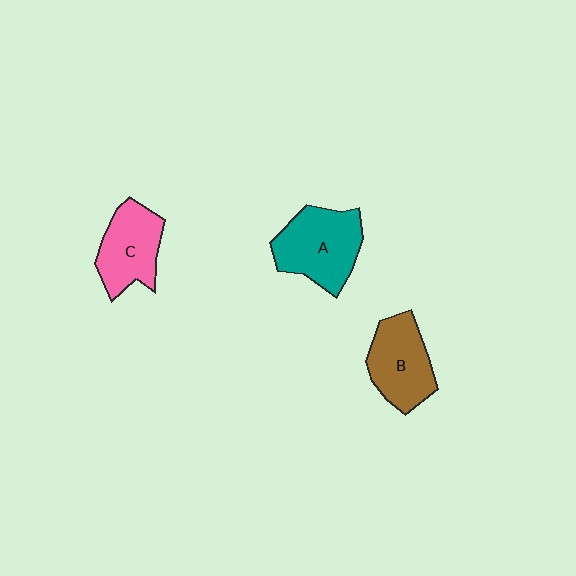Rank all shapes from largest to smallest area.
From largest to smallest: A (teal), B (brown), C (pink).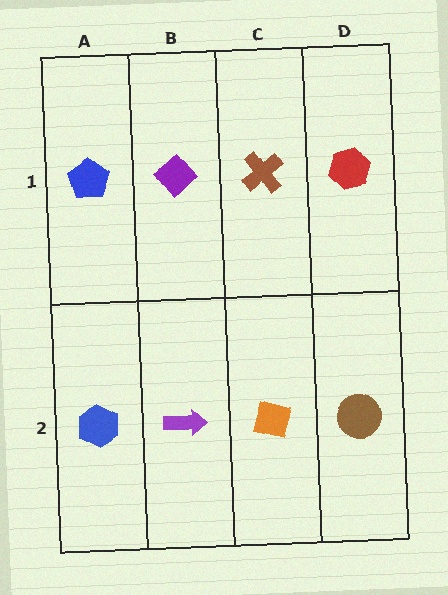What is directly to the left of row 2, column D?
An orange square.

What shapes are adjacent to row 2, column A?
A blue pentagon (row 1, column A), a purple arrow (row 2, column B).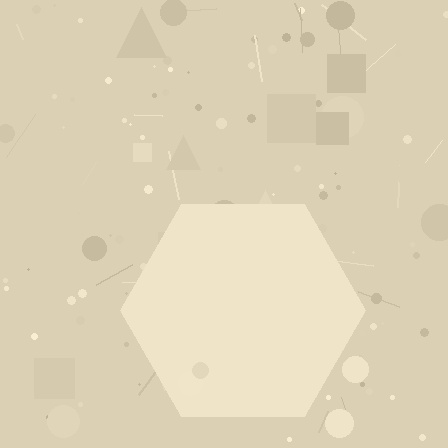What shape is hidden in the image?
A hexagon is hidden in the image.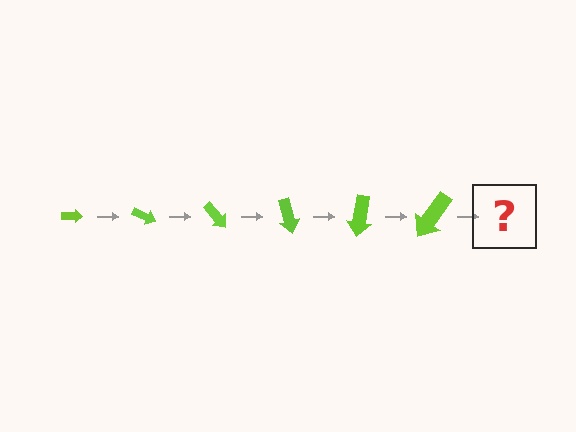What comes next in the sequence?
The next element should be an arrow, larger than the previous one and rotated 150 degrees from the start.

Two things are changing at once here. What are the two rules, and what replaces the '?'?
The two rules are that the arrow grows larger each step and it rotates 25 degrees each step. The '?' should be an arrow, larger than the previous one and rotated 150 degrees from the start.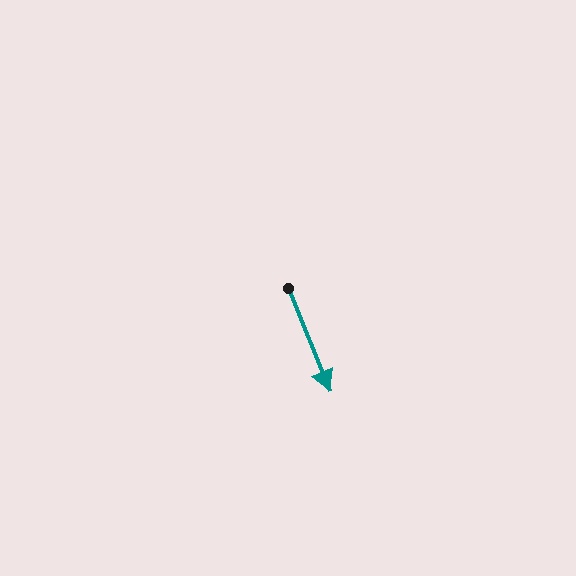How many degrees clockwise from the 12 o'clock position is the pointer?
Approximately 158 degrees.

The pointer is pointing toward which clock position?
Roughly 5 o'clock.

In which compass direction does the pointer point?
South.